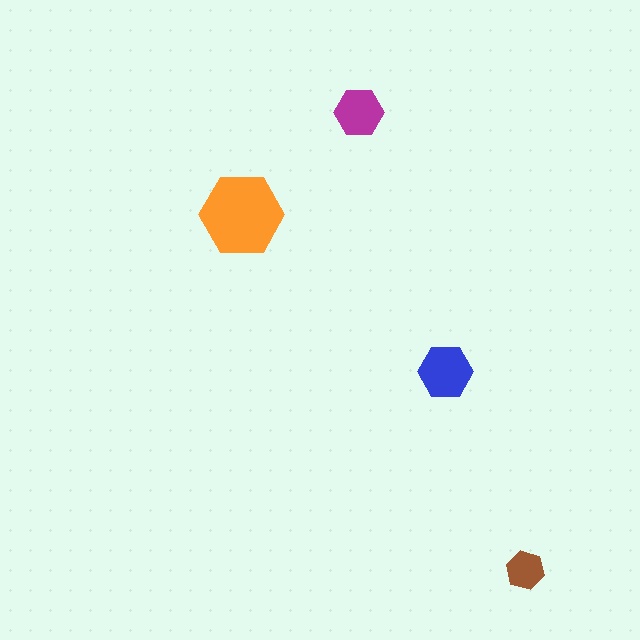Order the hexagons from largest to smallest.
the orange one, the blue one, the magenta one, the brown one.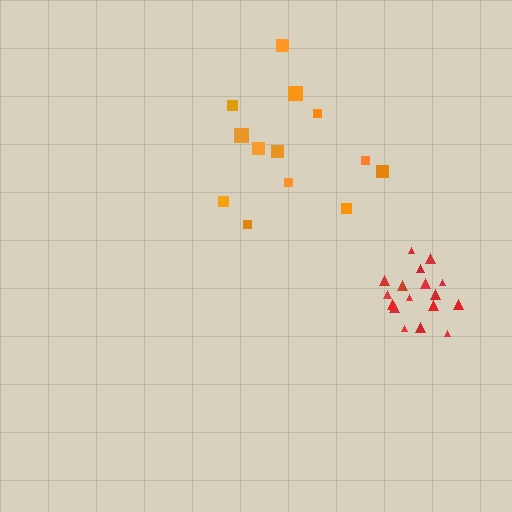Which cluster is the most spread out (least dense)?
Orange.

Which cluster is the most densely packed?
Red.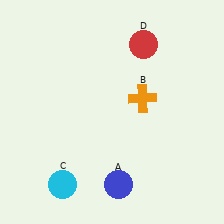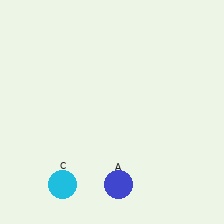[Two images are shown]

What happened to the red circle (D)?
The red circle (D) was removed in Image 2. It was in the top-right area of Image 1.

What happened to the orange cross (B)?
The orange cross (B) was removed in Image 2. It was in the top-right area of Image 1.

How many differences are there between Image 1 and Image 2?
There are 2 differences between the two images.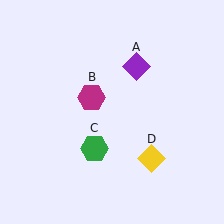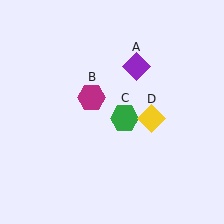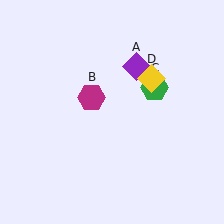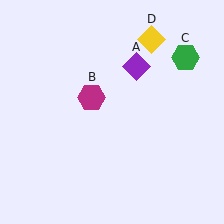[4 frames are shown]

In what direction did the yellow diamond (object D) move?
The yellow diamond (object D) moved up.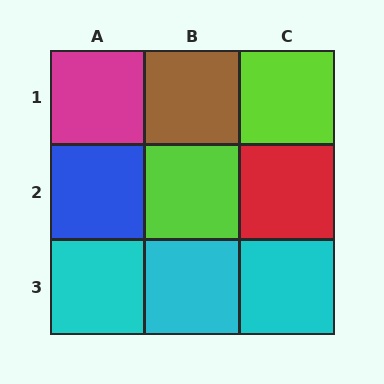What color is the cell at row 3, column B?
Cyan.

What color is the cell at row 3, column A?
Cyan.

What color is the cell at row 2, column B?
Lime.